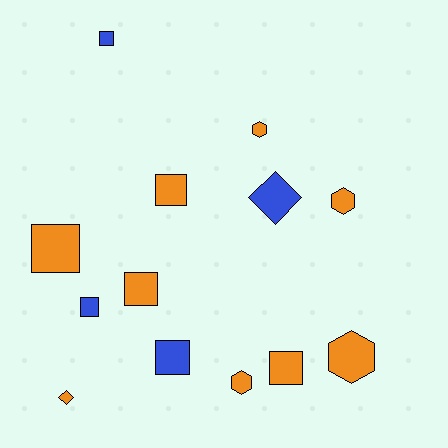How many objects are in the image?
There are 13 objects.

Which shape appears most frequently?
Square, with 7 objects.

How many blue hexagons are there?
There are no blue hexagons.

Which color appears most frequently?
Orange, with 9 objects.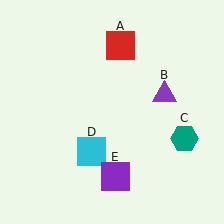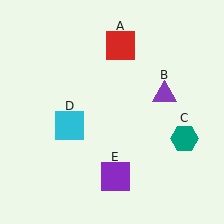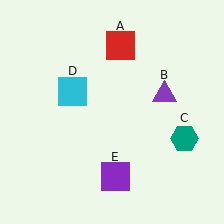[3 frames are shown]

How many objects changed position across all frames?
1 object changed position: cyan square (object D).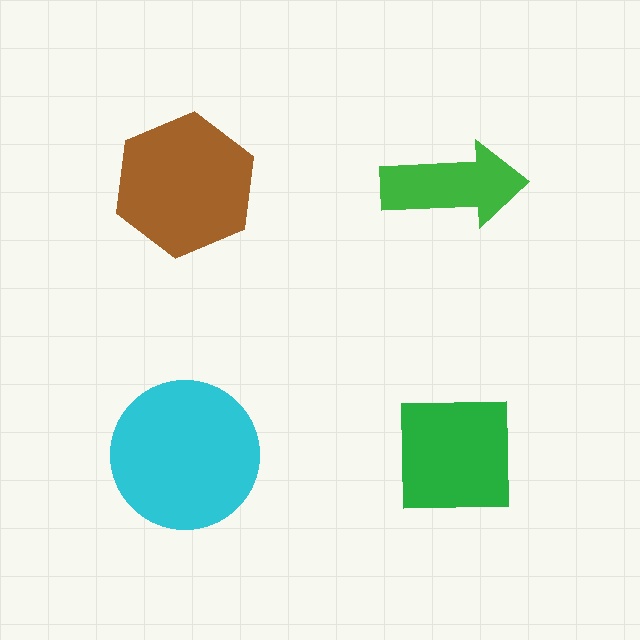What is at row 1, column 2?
A green arrow.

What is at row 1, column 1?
A brown hexagon.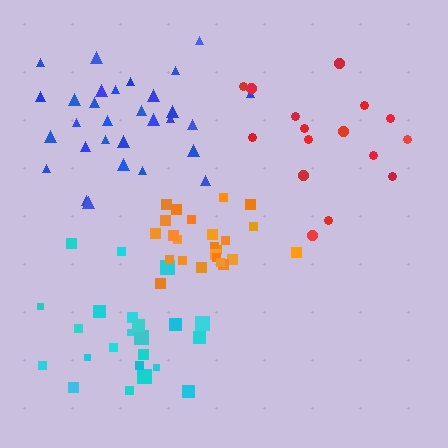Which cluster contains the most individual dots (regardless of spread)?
Blue (30).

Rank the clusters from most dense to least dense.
orange, cyan, blue, red.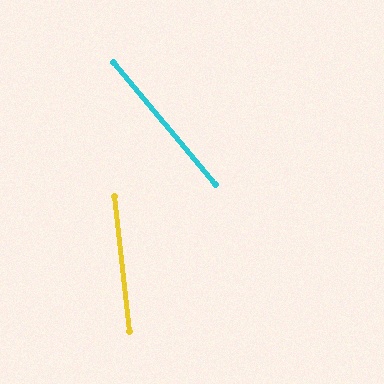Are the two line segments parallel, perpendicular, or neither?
Neither parallel nor perpendicular — they differ by about 33°.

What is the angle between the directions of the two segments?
Approximately 33 degrees.